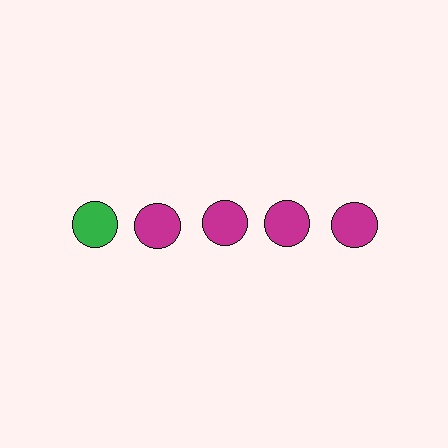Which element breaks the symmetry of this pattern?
The green circle in the top row, leftmost column breaks the symmetry. All other shapes are magenta circles.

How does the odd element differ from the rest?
It has a different color: green instead of magenta.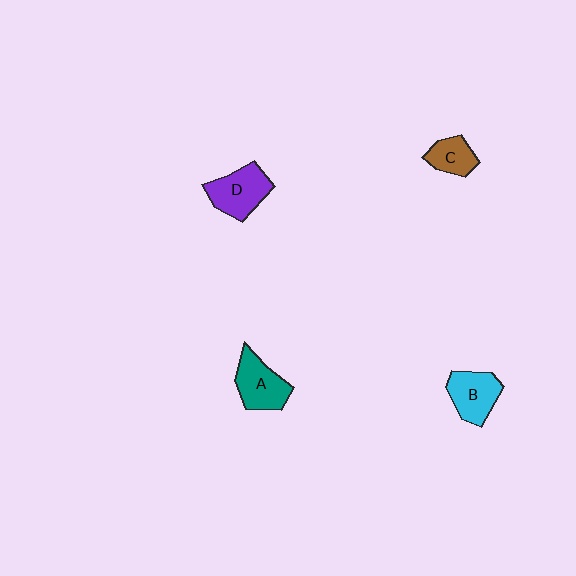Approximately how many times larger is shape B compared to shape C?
Approximately 1.4 times.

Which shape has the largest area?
Shape D (purple).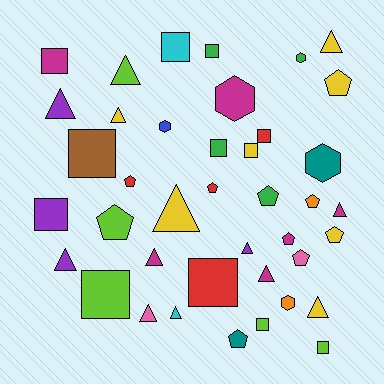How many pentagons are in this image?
There are 10 pentagons.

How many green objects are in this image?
There are 4 green objects.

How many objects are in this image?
There are 40 objects.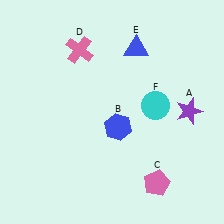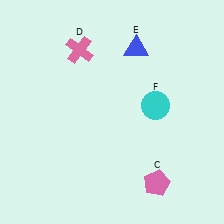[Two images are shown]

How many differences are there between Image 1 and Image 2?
There are 2 differences between the two images.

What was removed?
The purple star (A), the blue hexagon (B) were removed in Image 2.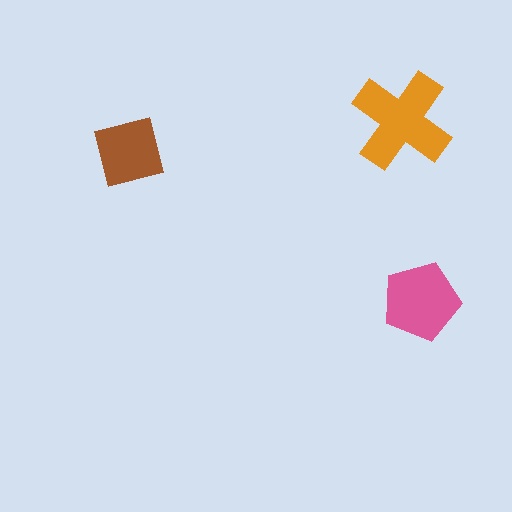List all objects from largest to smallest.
The orange cross, the pink pentagon, the brown square.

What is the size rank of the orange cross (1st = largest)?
1st.